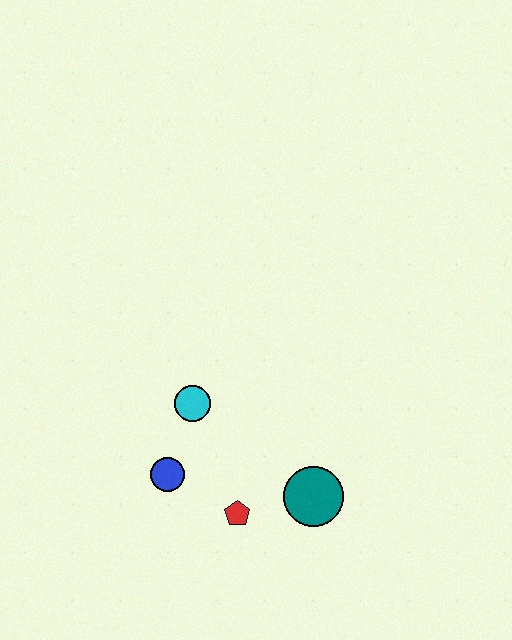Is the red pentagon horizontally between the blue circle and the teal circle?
Yes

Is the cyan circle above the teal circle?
Yes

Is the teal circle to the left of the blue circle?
No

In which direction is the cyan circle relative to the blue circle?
The cyan circle is above the blue circle.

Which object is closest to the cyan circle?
The blue circle is closest to the cyan circle.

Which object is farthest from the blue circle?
The teal circle is farthest from the blue circle.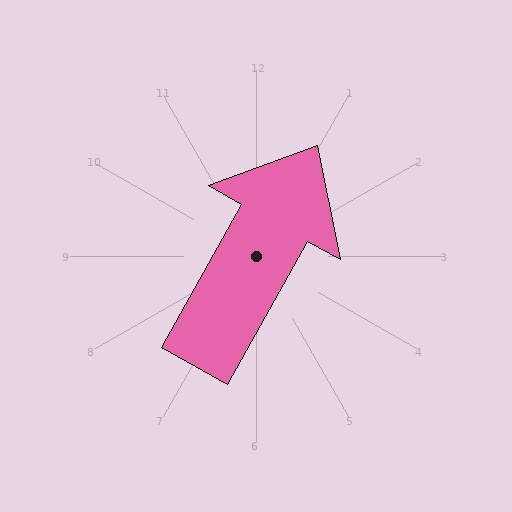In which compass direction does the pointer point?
Northeast.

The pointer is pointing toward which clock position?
Roughly 1 o'clock.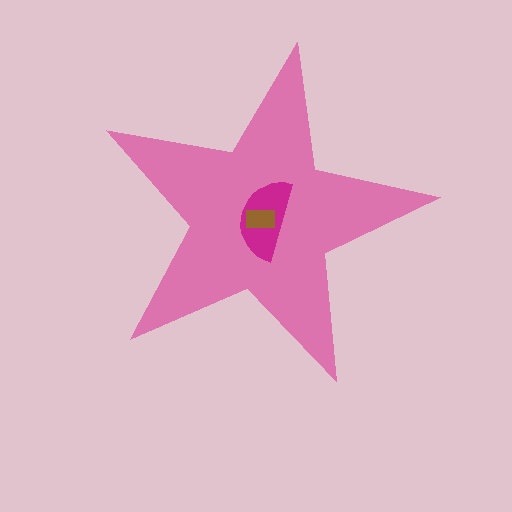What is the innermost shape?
The brown rectangle.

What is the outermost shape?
The pink star.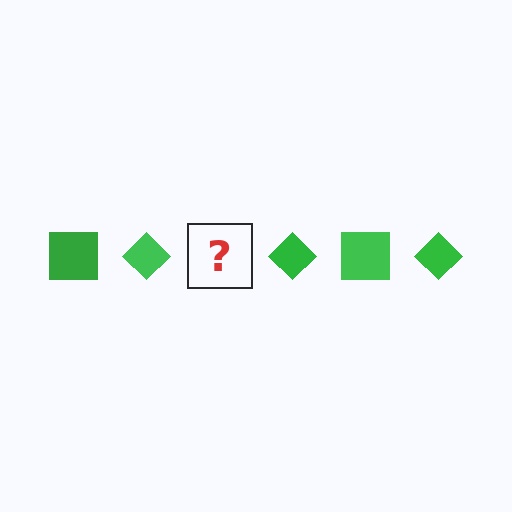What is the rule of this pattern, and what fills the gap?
The rule is that the pattern cycles through square, diamond shapes in green. The gap should be filled with a green square.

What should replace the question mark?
The question mark should be replaced with a green square.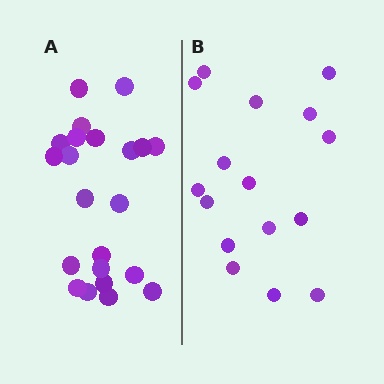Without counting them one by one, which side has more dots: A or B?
Region A (the left region) has more dots.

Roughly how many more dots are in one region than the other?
Region A has about 6 more dots than region B.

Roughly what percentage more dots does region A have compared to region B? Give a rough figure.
About 40% more.